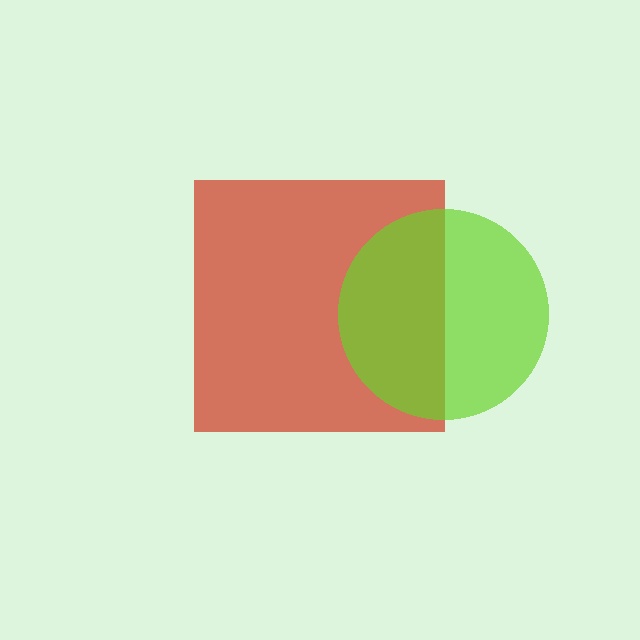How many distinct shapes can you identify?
There are 2 distinct shapes: a red square, a lime circle.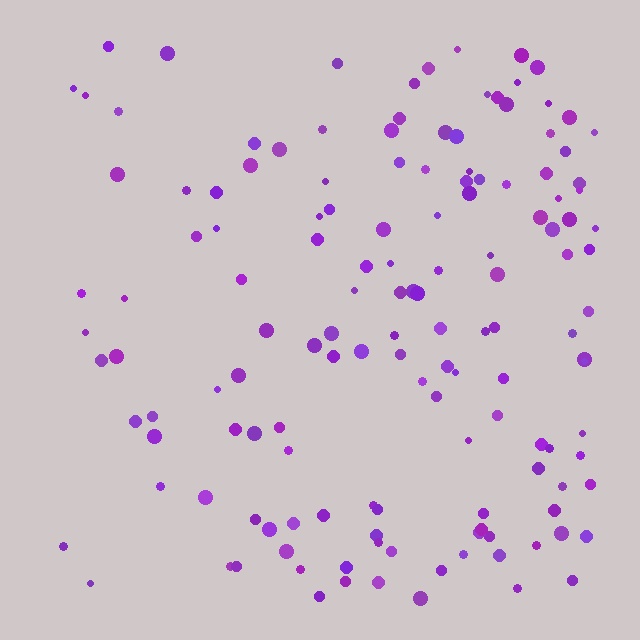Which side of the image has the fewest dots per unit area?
The left.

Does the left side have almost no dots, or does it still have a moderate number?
Still a moderate number, just noticeably fewer than the right.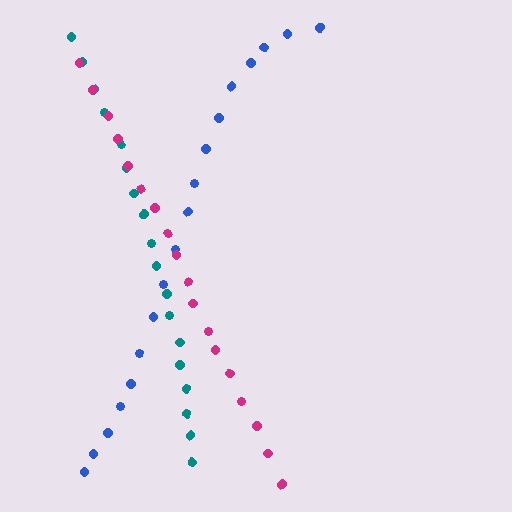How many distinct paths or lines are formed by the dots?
There are 3 distinct paths.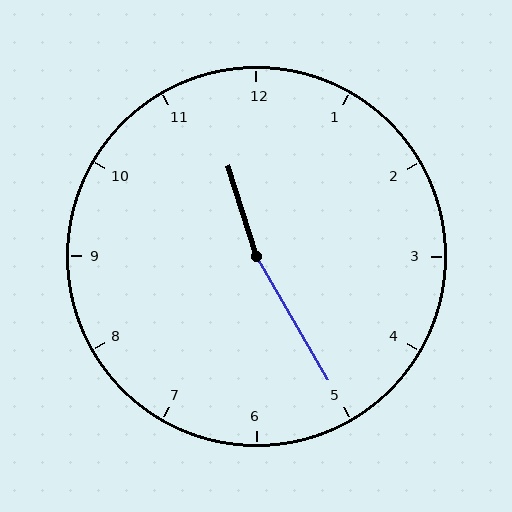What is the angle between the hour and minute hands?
Approximately 168 degrees.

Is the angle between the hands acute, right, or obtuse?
It is obtuse.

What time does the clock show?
11:25.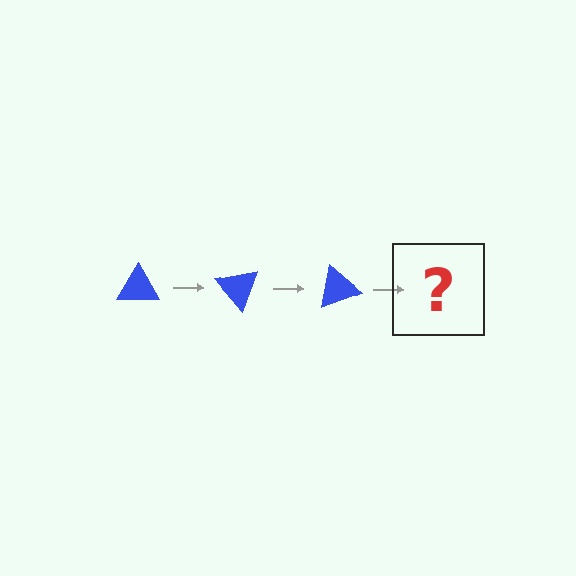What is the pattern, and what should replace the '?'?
The pattern is that the triangle rotates 50 degrees each step. The '?' should be a blue triangle rotated 150 degrees.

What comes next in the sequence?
The next element should be a blue triangle rotated 150 degrees.